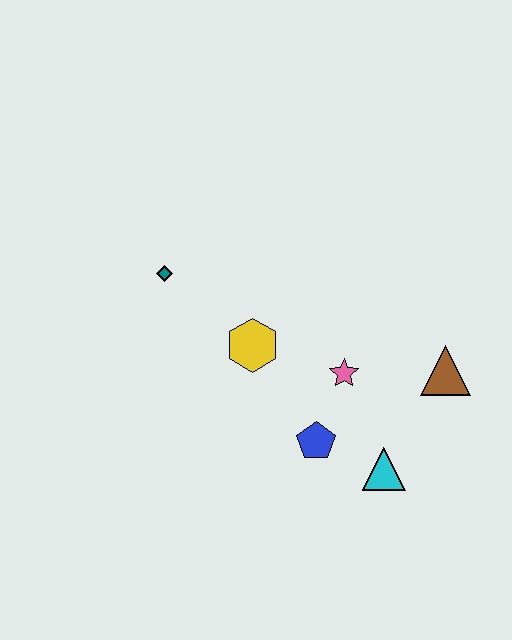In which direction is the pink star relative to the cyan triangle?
The pink star is above the cyan triangle.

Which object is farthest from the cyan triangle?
The teal diamond is farthest from the cyan triangle.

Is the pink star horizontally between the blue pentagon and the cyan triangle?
Yes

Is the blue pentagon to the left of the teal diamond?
No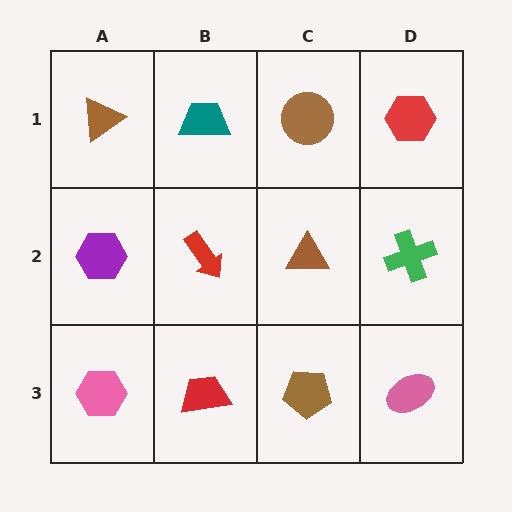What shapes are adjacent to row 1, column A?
A purple hexagon (row 2, column A), a teal trapezoid (row 1, column B).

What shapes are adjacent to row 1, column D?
A green cross (row 2, column D), a brown circle (row 1, column C).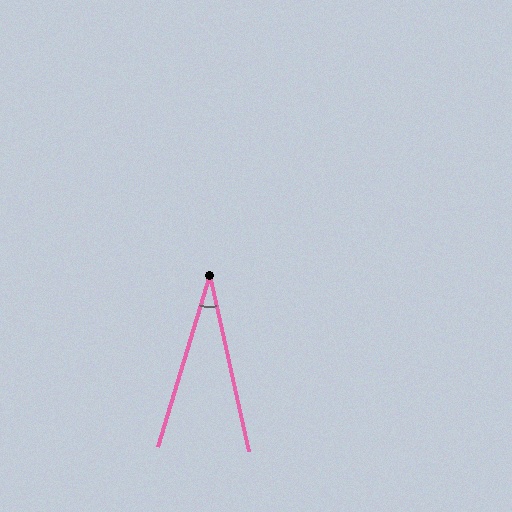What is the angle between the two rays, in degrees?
Approximately 29 degrees.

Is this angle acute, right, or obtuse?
It is acute.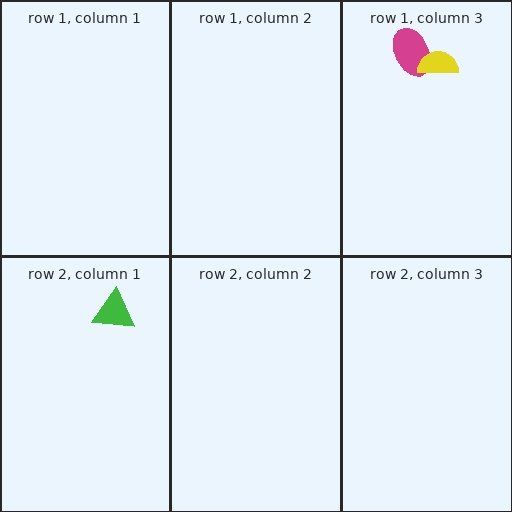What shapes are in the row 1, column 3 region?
The magenta ellipse, the yellow semicircle.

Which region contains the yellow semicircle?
The row 1, column 3 region.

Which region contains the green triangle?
The row 2, column 1 region.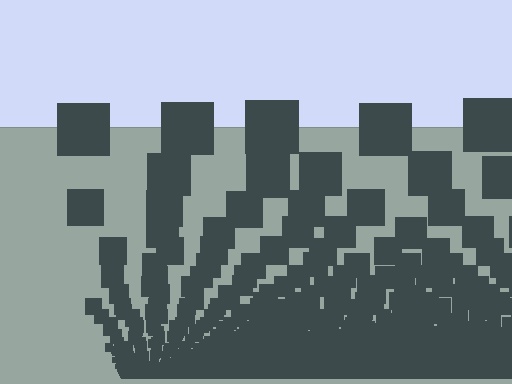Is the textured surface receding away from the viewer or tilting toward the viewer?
The surface appears to tilt toward the viewer. Texture elements get larger and sparser toward the top.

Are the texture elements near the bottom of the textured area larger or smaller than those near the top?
Smaller. The gradient is inverted — elements near the bottom are smaller and denser.